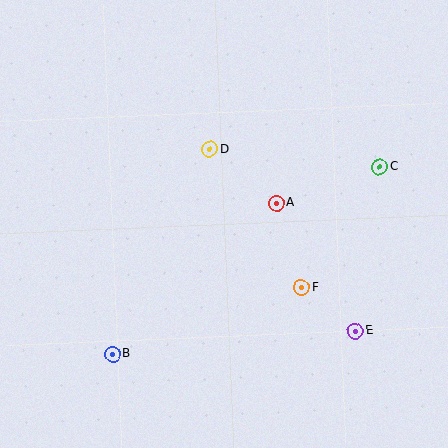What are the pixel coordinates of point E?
Point E is at (355, 331).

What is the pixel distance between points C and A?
The distance between C and A is 109 pixels.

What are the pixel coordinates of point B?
Point B is at (113, 354).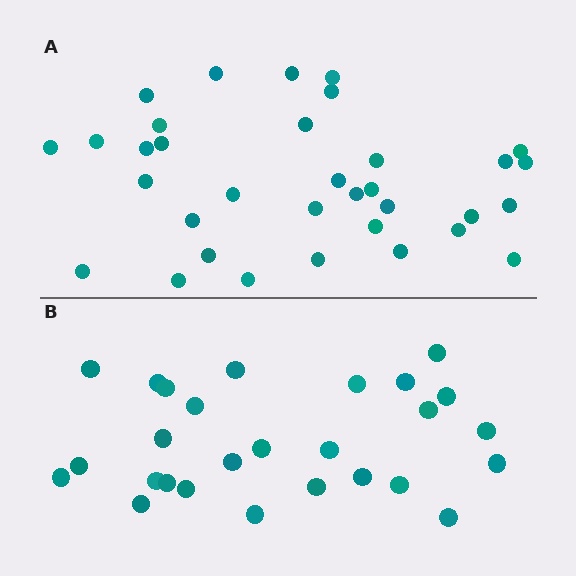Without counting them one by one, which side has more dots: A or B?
Region A (the top region) has more dots.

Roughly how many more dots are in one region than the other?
Region A has roughly 8 or so more dots than region B.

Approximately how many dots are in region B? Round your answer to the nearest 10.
About 30 dots. (The exact count is 27, which rounds to 30.)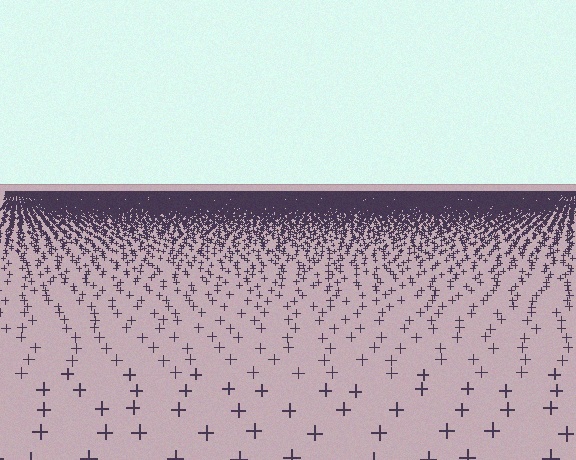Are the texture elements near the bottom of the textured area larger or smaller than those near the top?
Larger. Near the bottom, elements are closer to the viewer and appear at a bigger on-screen size.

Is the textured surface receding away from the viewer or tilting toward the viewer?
The surface is receding away from the viewer. Texture elements get smaller and denser toward the top.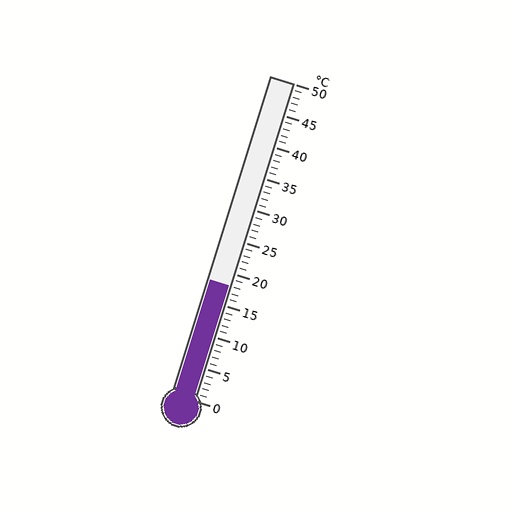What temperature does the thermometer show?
The thermometer shows approximately 18°C.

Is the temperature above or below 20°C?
The temperature is below 20°C.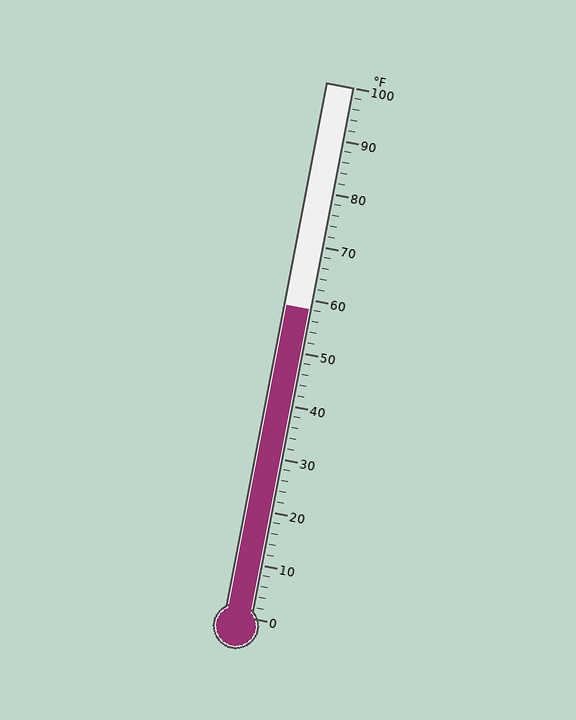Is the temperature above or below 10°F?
The temperature is above 10°F.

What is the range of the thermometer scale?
The thermometer scale ranges from 0°F to 100°F.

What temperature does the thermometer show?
The thermometer shows approximately 58°F.